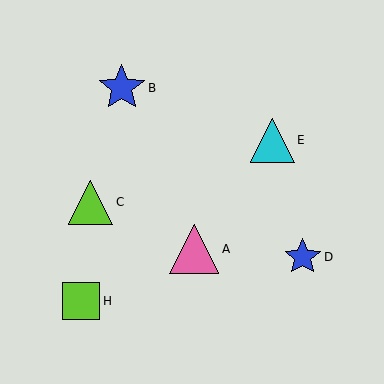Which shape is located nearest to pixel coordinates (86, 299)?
The lime square (labeled H) at (81, 301) is nearest to that location.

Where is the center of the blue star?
The center of the blue star is at (303, 257).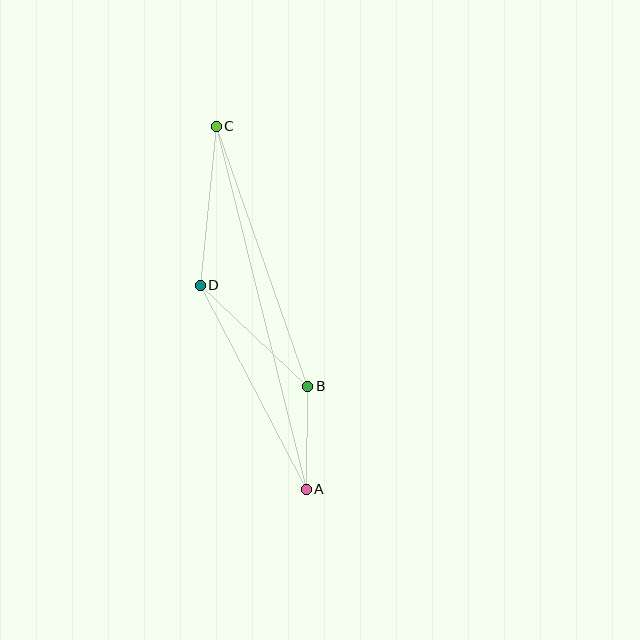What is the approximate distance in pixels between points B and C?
The distance between B and C is approximately 276 pixels.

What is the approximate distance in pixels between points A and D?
The distance between A and D is approximately 230 pixels.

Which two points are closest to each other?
Points A and B are closest to each other.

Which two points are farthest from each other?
Points A and C are farthest from each other.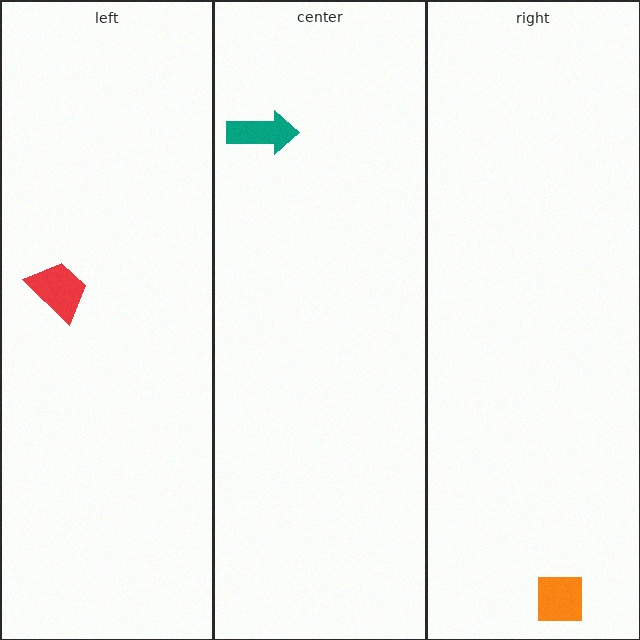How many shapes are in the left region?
1.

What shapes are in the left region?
The red trapezoid.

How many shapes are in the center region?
1.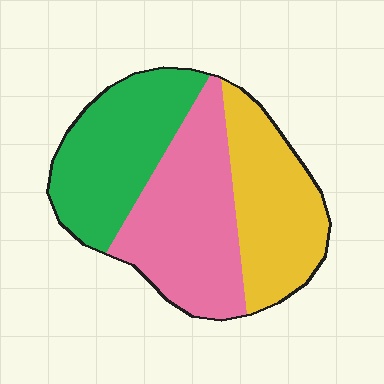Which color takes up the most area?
Pink, at roughly 40%.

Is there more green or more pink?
Pink.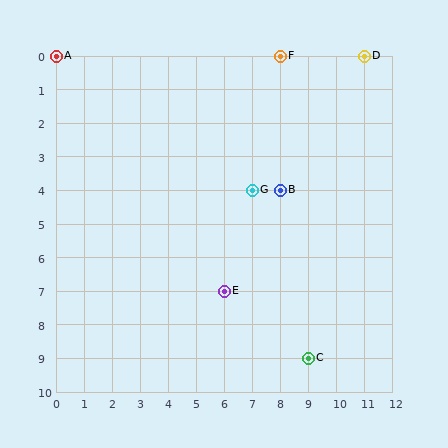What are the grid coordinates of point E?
Point E is at grid coordinates (6, 7).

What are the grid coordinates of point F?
Point F is at grid coordinates (8, 0).